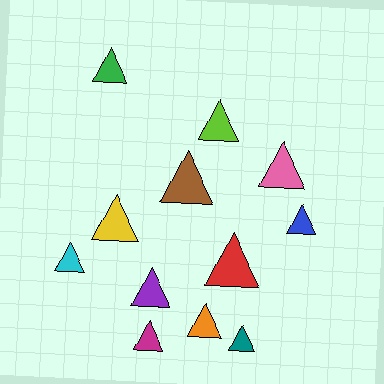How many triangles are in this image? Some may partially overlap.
There are 12 triangles.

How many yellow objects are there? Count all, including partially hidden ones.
There is 1 yellow object.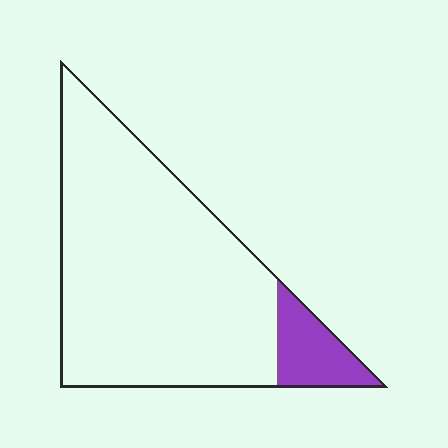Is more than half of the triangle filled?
No.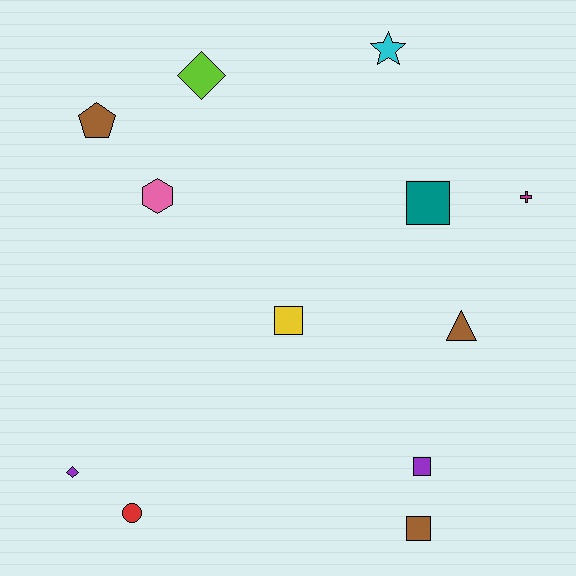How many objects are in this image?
There are 12 objects.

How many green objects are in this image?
There are no green objects.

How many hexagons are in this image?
There is 1 hexagon.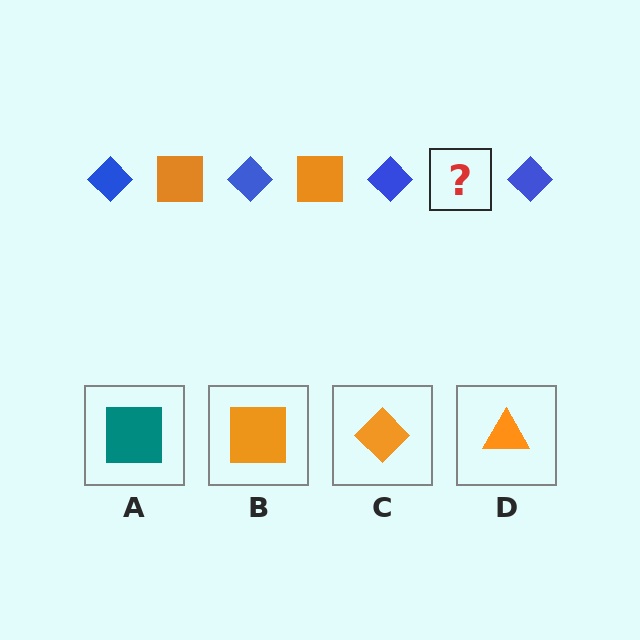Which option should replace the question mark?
Option B.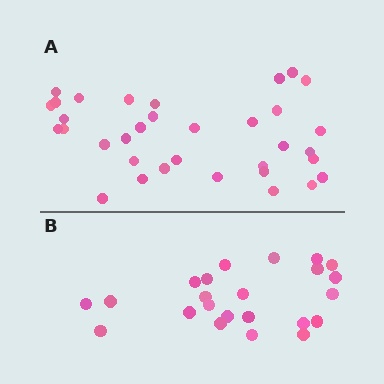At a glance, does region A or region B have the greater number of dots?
Region A (the top region) has more dots.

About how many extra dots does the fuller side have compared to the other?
Region A has roughly 12 or so more dots than region B.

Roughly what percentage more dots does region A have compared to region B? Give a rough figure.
About 50% more.